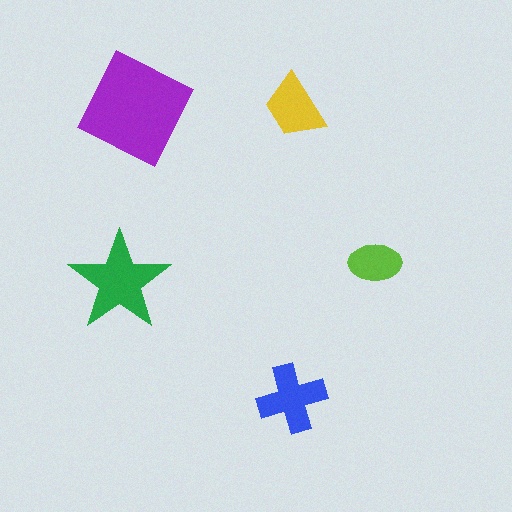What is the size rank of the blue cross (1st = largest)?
3rd.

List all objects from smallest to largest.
The lime ellipse, the yellow trapezoid, the blue cross, the green star, the purple square.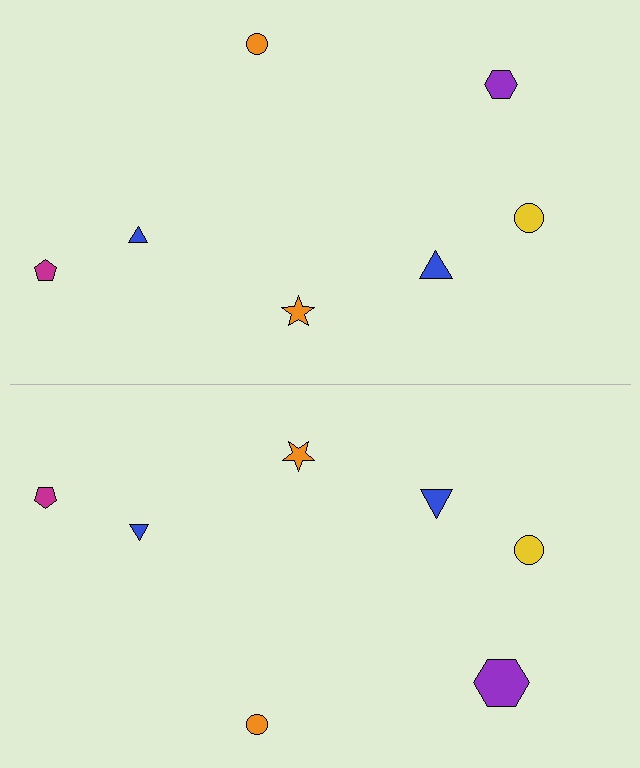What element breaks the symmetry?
The purple hexagon on the bottom side has a different size than its mirror counterpart.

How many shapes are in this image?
There are 14 shapes in this image.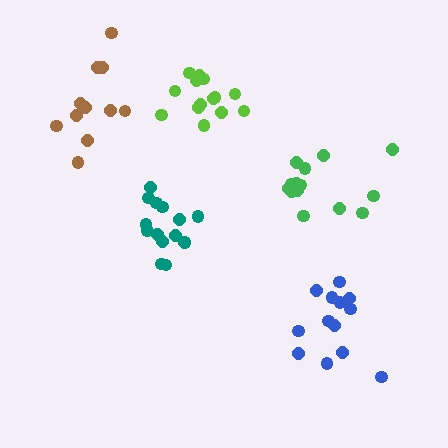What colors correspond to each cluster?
The clusters are colored: brown, lime, blue, teal, green.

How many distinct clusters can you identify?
There are 5 distinct clusters.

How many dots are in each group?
Group 1: 11 dots, Group 2: 14 dots, Group 3: 13 dots, Group 4: 15 dots, Group 5: 14 dots (67 total).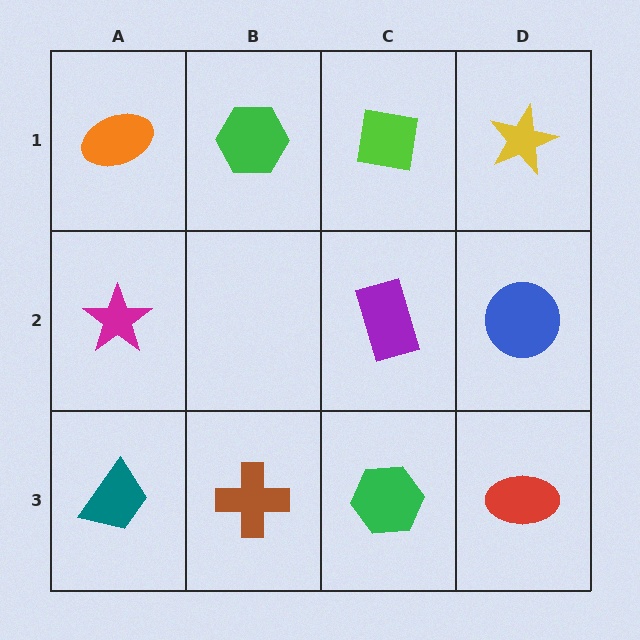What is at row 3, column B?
A brown cross.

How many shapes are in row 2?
3 shapes.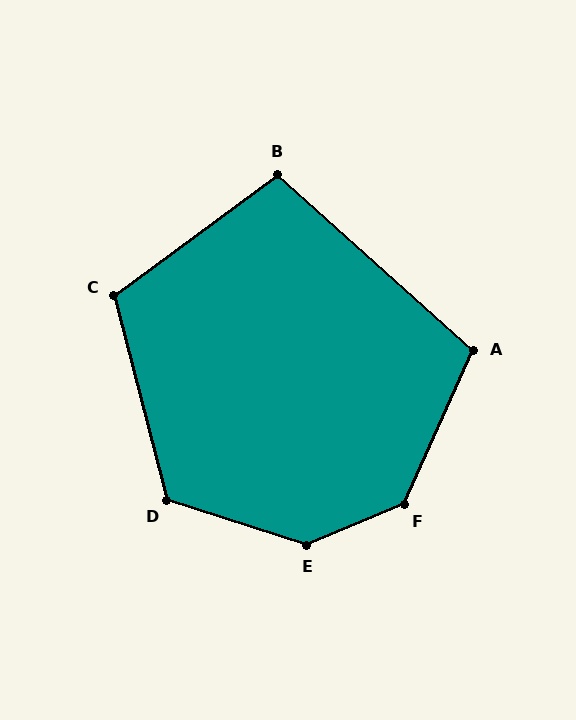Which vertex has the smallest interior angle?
B, at approximately 101 degrees.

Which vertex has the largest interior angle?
E, at approximately 140 degrees.